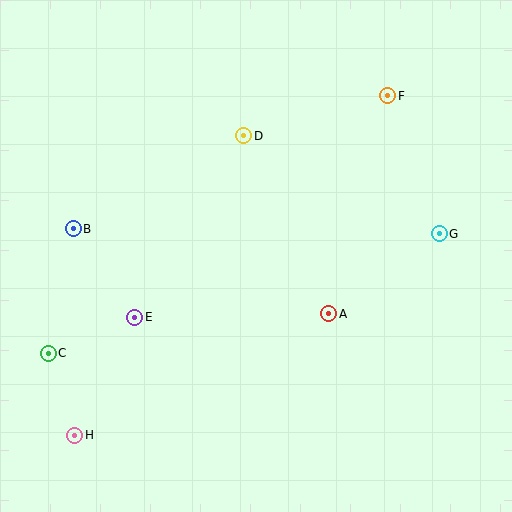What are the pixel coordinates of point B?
Point B is at (73, 229).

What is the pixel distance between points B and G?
The distance between B and G is 366 pixels.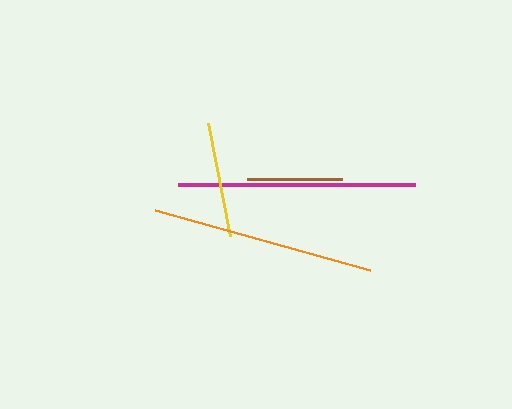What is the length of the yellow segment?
The yellow segment is approximately 115 pixels long.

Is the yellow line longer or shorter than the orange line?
The orange line is longer than the yellow line.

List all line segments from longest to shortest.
From longest to shortest: magenta, orange, yellow, brown.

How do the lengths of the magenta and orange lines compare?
The magenta and orange lines are approximately the same length.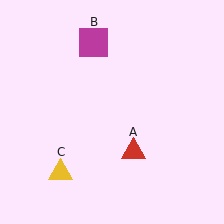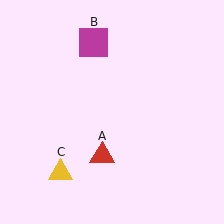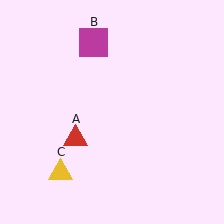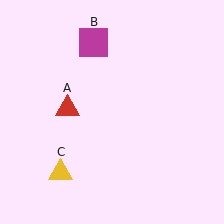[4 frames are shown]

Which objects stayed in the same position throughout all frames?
Magenta square (object B) and yellow triangle (object C) remained stationary.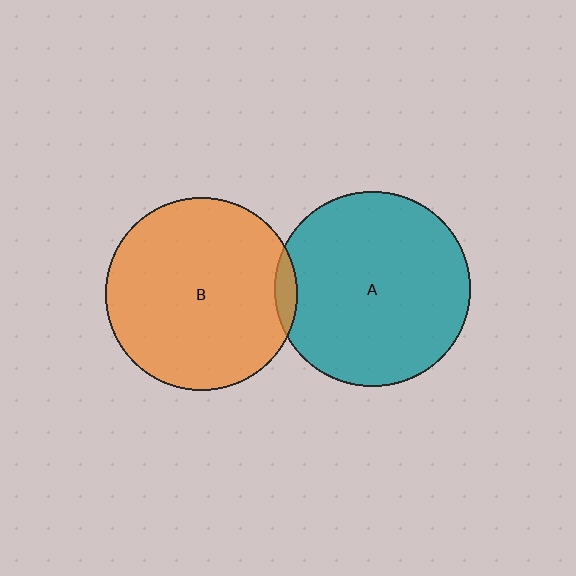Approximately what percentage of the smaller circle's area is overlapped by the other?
Approximately 5%.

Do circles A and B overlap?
Yes.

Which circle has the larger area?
Circle A (teal).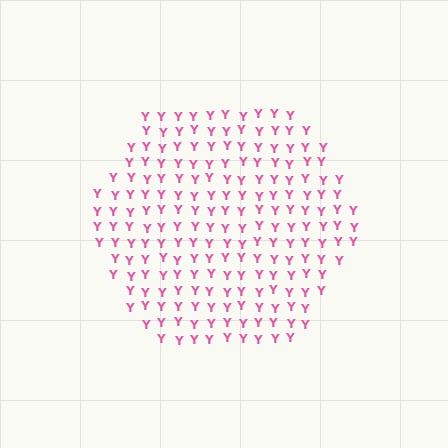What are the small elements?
The small elements are letter Y's.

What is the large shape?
The large shape is a hexagon.